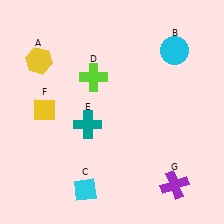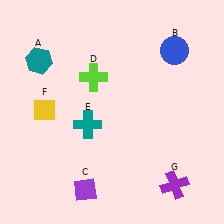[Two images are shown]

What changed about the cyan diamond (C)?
In Image 1, C is cyan. In Image 2, it changed to purple.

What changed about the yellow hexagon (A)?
In Image 1, A is yellow. In Image 2, it changed to teal.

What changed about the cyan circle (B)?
In Image 1, B is cyan. In Image 2, it changed to blue.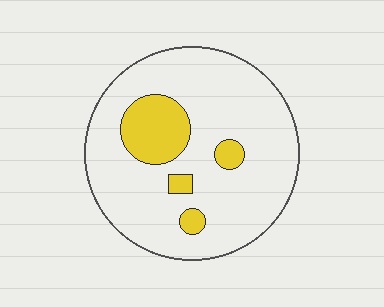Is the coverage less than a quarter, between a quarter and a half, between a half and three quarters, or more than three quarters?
Less than a quarter.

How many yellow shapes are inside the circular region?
4.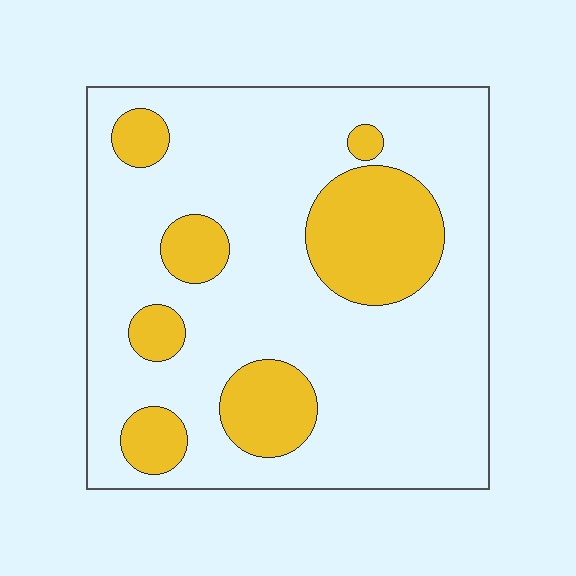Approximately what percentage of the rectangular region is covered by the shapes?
Approximately 25%.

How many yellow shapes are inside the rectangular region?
7.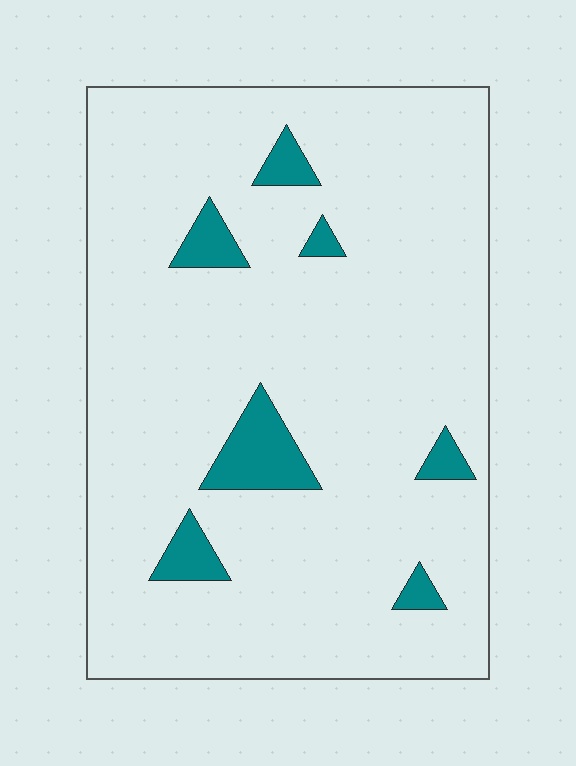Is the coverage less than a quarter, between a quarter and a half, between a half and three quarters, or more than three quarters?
Less than a quarter.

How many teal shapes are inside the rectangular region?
7.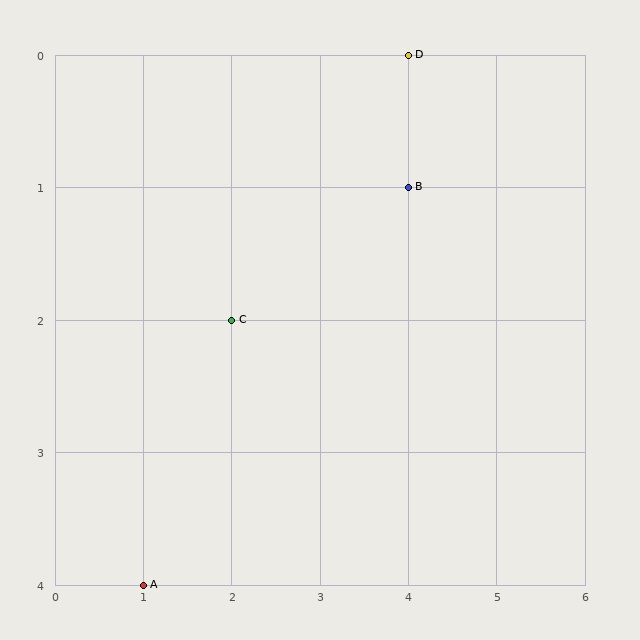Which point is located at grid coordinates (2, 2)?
Point C is at (2, 2).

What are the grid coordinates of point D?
Point D is at grid coordinates (4, 0).